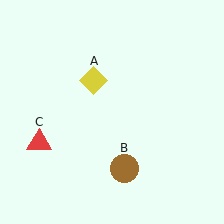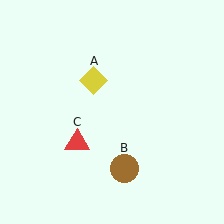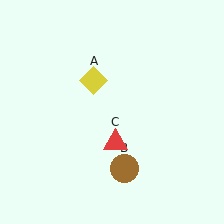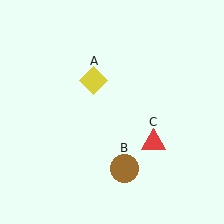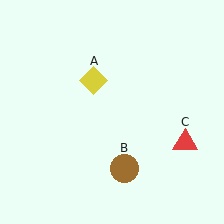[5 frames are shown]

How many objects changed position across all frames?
1 object changed position: red triangle (object C).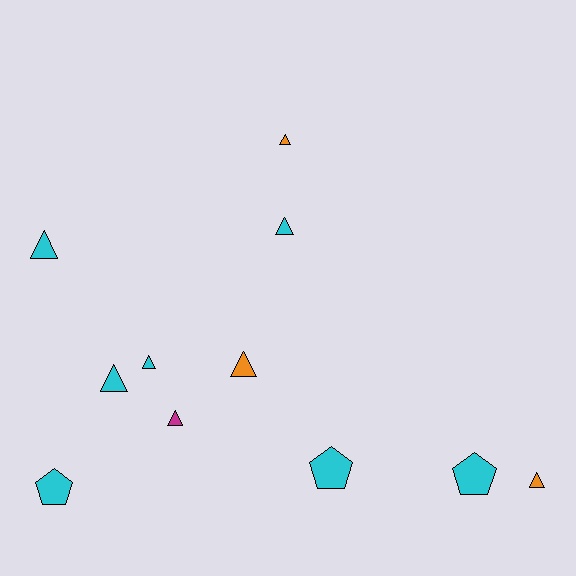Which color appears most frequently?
Cyan, with 7 objects.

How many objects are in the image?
There are 11 objects.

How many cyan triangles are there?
There are 4 cyan triangles.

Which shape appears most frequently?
Triangle, with 8 objects.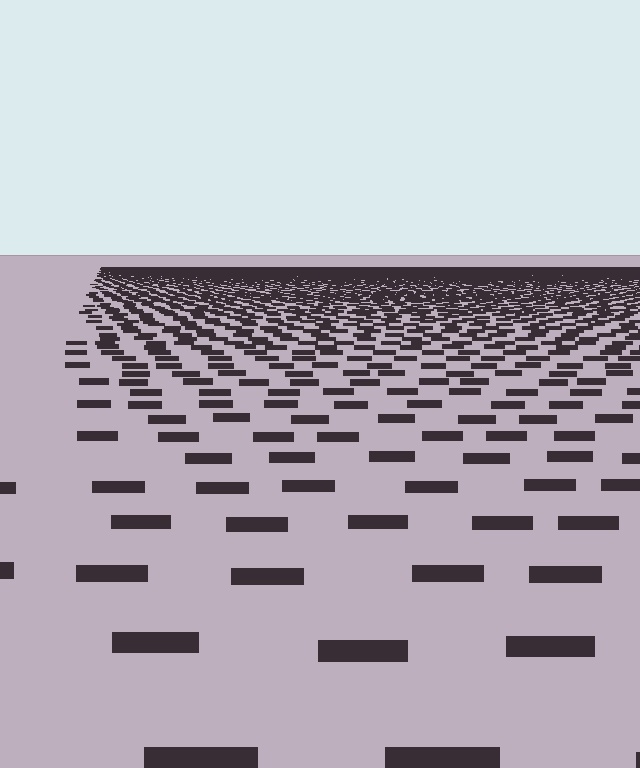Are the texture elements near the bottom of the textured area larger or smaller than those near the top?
Larger. Near the bottom, elements are closer to the viewer and appear at a bigger on-screen size.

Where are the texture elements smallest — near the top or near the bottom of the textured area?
Near the top.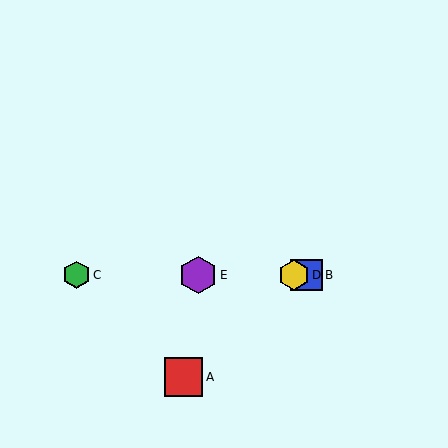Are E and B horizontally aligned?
Yes, both are at y≈275.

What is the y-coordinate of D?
Object D is at y≈275.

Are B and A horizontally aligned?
No, B is at y≈275 and A is at y≈377.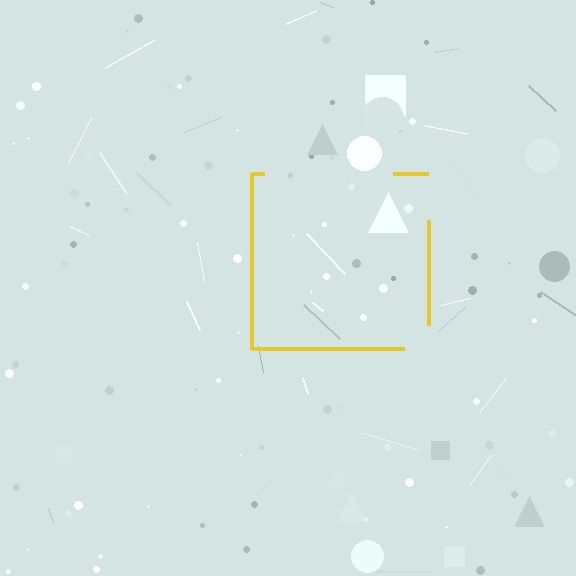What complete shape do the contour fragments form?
The contour fragments form a square.